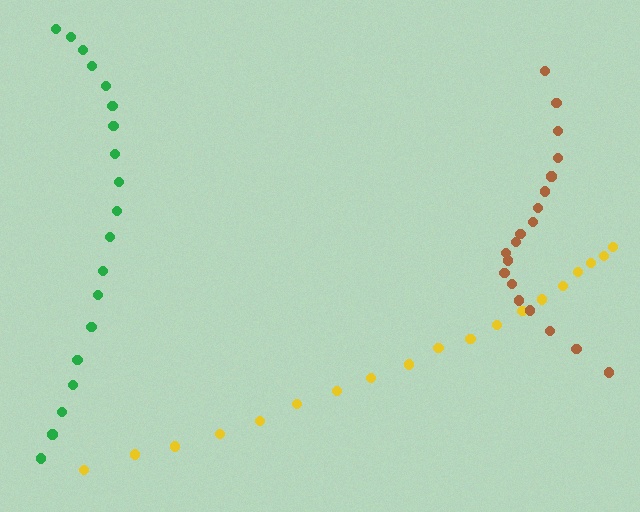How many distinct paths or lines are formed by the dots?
There are 3 distinct paths.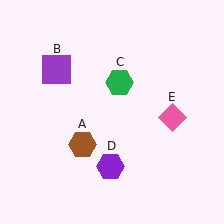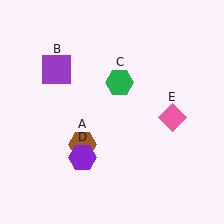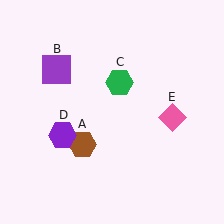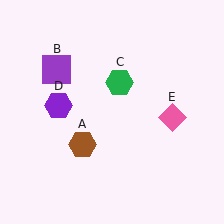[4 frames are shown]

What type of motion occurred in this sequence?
The purple hexagon (object D) rotated clockwise around the center of the scene.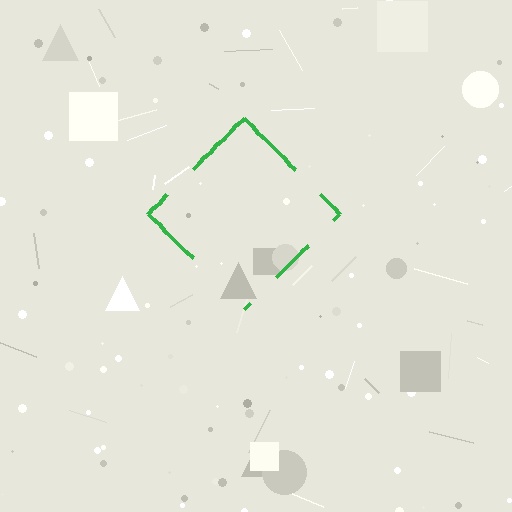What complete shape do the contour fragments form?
The contour fragments form a diamond.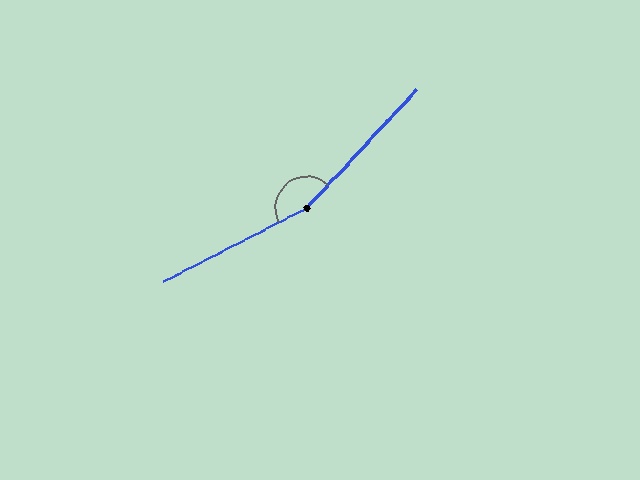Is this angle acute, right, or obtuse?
It is obtuse.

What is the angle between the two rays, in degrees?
Approximately 160 degrees.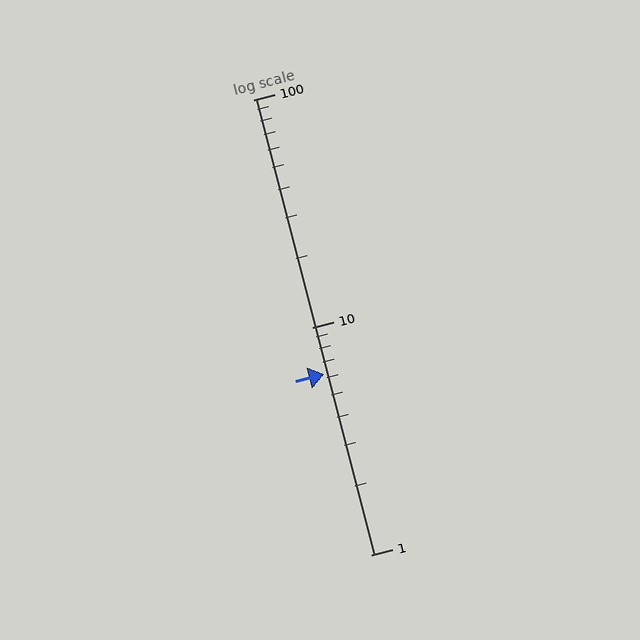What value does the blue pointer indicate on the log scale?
The pointer indicates approximately 6.2.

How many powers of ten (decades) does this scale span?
The scale spans 2 decades, from 1 to 100.